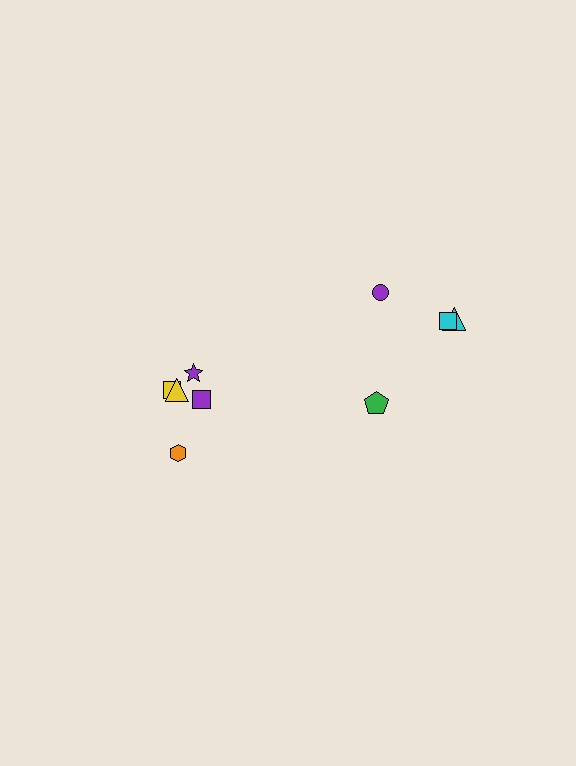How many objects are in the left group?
There are 6 objects.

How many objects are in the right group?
There are 4 objects.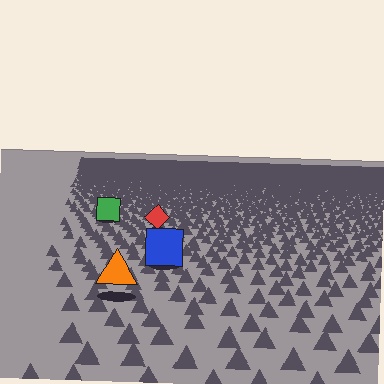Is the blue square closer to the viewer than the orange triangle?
No. The orange triangle is closer — you can tell from the texture gradient: the ground texture is coarser near it.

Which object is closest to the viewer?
The orange triangle is closest. The texture marks near it are larger and more spread out.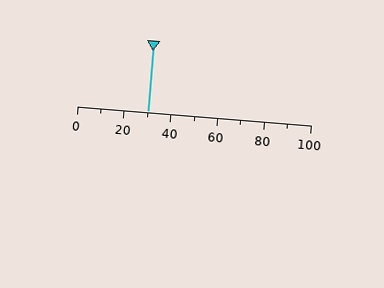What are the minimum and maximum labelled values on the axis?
The axis runs from 0 to 100.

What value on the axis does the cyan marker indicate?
The marker indicates approximately 30.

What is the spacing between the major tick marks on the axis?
The major ticks are spaced 20 apart.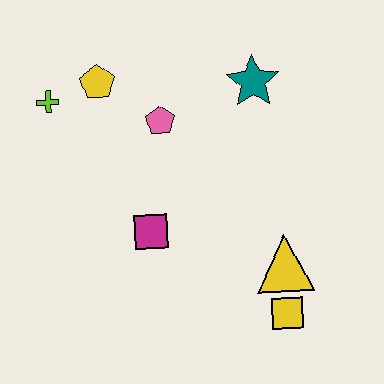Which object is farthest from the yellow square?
The lime cross is farthest from the yellow square.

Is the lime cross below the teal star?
Yes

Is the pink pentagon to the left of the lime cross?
No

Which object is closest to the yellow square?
The yellow triangle is closest to the yellow square.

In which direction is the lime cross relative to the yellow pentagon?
The lime cross is to the left of the yellow pentagon.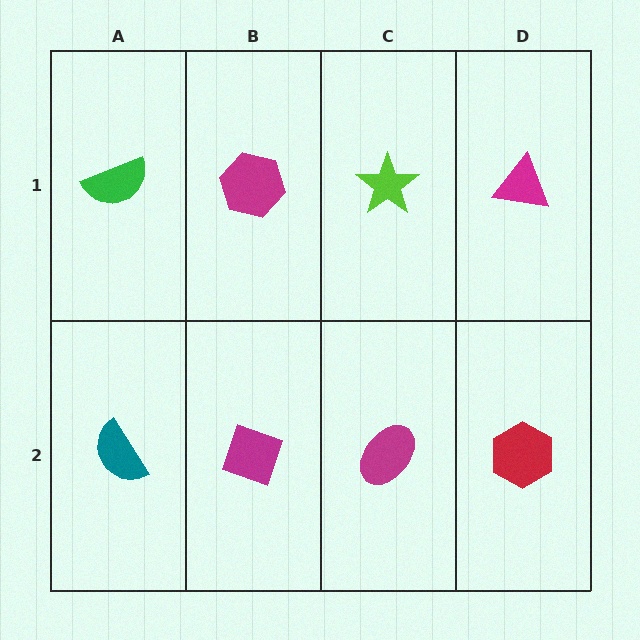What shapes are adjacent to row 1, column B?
A magenta diamond (row 2, column B), a green semicircle (row 1, column A), a lime star (row 1, column C).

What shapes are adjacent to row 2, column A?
A green semicircle (row 1, column A), a magenta diamond (row 2, column B).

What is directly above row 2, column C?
A lime star.